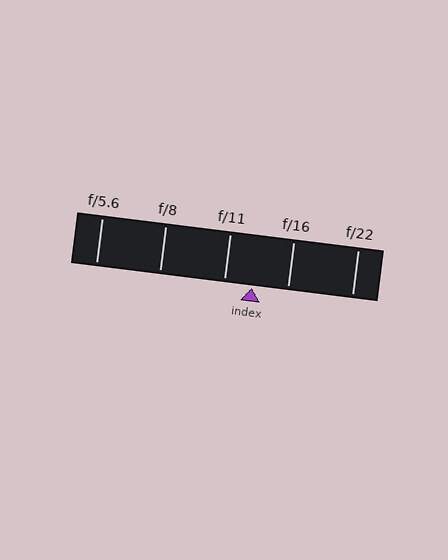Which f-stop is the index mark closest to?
The index mark is closest to f/11.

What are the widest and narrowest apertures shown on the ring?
The widest aperture shown is f/5.6 and the narrowest is f/22.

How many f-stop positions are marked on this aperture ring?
There are 5 f-stop positions marked.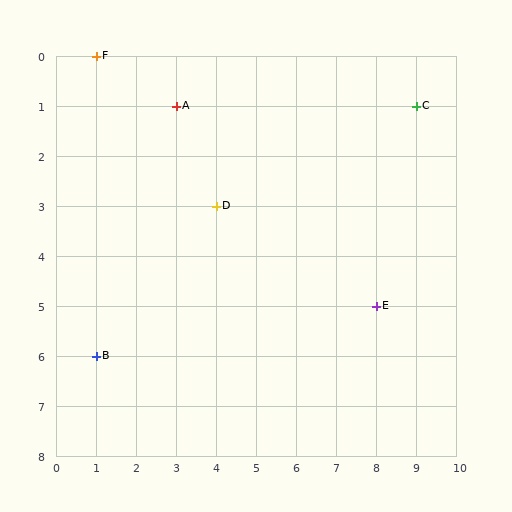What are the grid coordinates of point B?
Point B is at grid coordinates (1, 6).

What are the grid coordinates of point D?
Point D is at grid coordinates (4, 3).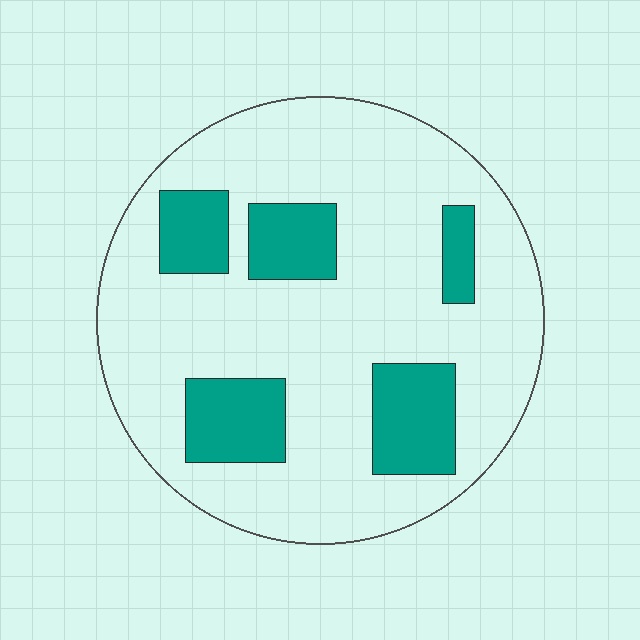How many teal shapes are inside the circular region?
5.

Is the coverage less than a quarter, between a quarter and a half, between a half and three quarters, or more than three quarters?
Less than a quarter.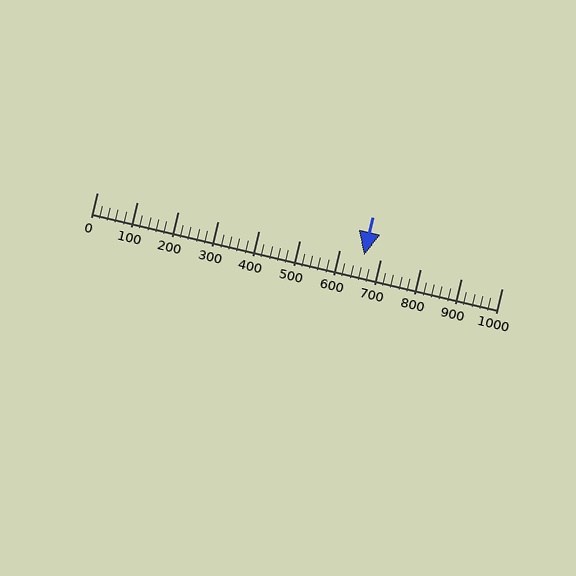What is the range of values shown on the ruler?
The ruler shows values from 0 to 1000.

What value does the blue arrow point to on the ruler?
The blue arrow points to approximately 660.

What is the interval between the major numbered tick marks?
The major tick marks are spaced 100 units apart.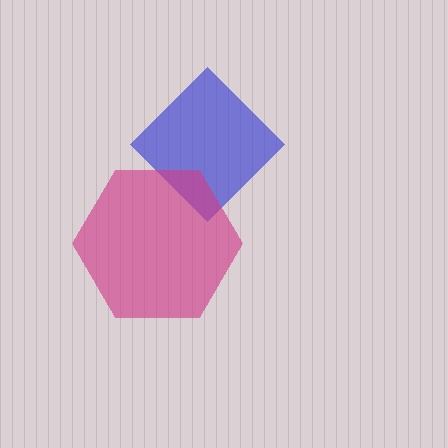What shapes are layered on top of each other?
The layered shapes are: a blue diamond, a magenta hexagon.